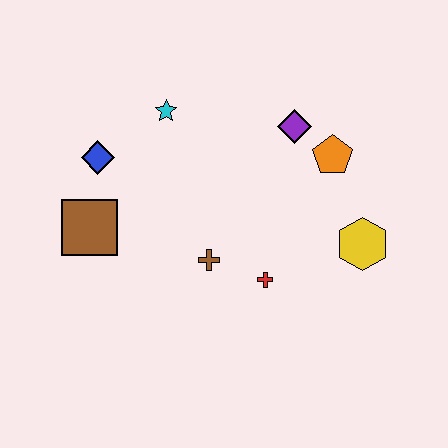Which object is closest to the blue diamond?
The brown square is closest to the blue diamond.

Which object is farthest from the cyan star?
The yellow hexagon is farthest from the cyan star.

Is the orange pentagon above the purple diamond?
No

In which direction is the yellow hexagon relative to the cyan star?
The yellow hexagon is to the right of the cyan star.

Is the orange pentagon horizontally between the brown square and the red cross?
No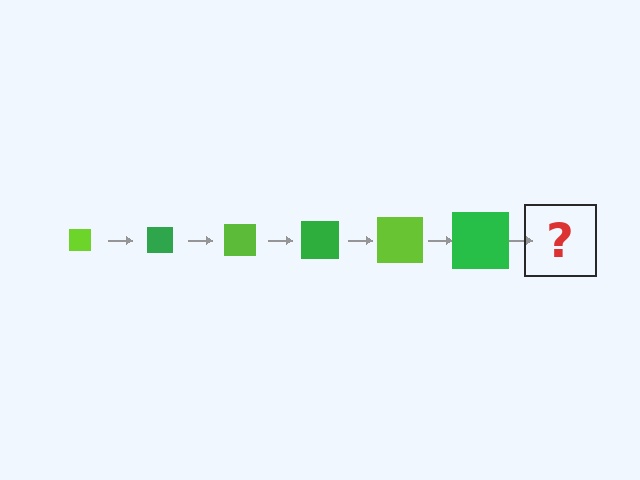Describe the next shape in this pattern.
It should be a lime square, larger than the previous one.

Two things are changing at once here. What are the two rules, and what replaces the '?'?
The two rules are that the square grows larger each step and the color cycles through lime and green. The '?' should be a lime square, larger than the previous one.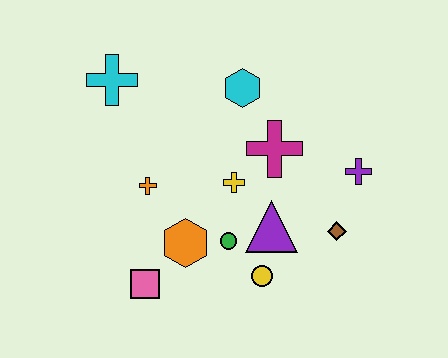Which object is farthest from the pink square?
The purple cross is farthest from the pink square.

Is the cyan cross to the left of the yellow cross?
Yes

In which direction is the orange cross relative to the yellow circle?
The orange cross is to the left of the yellow circle.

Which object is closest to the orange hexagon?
The green circle is closest to the orange hexagon.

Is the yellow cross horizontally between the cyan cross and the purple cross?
Yes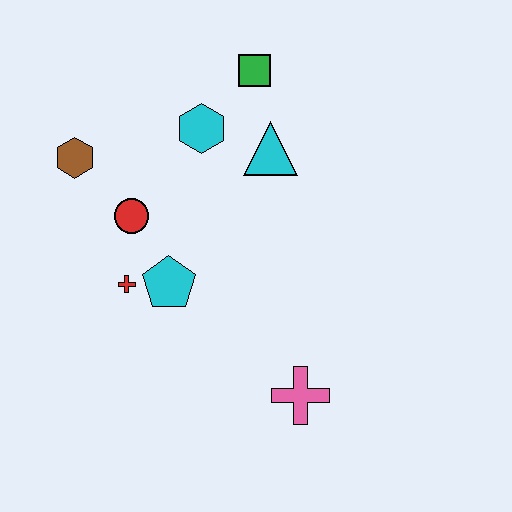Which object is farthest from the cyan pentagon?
The green square is farthest from the cyan pentagon.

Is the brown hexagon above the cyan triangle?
No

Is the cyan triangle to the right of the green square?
Yes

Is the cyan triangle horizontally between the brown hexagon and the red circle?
No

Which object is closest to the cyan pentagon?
The red cross is closest to the cyan pentagon.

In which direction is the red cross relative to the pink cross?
The red cross is to the left of the pink cross.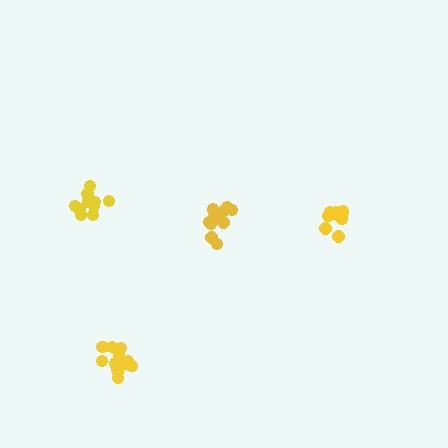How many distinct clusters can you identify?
There are 4 distinct clusters.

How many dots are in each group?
Group 1: 11 dots, Group 2: 10 dots, Group 3: 12 dots, Group 4: 9 dots (42 total).